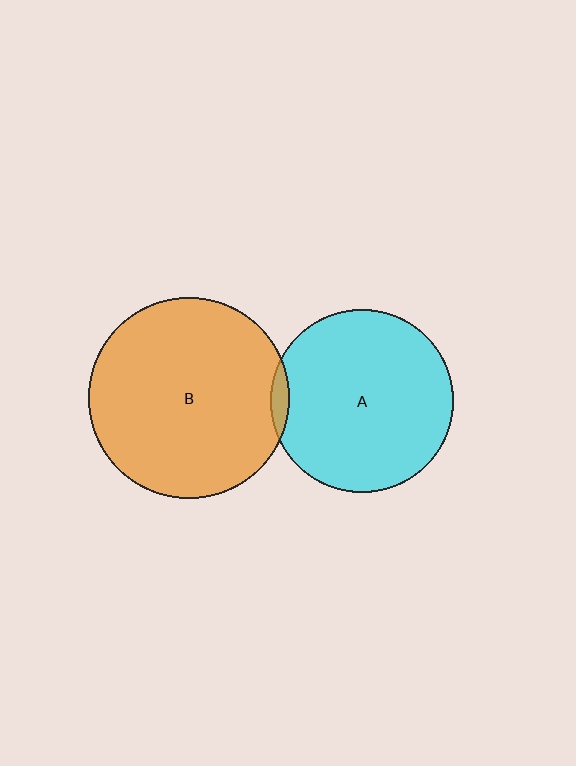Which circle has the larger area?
Circle B (orange).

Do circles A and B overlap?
Yes.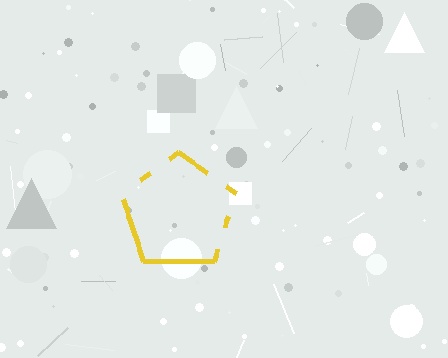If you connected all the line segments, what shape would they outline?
They would outline a pentagon.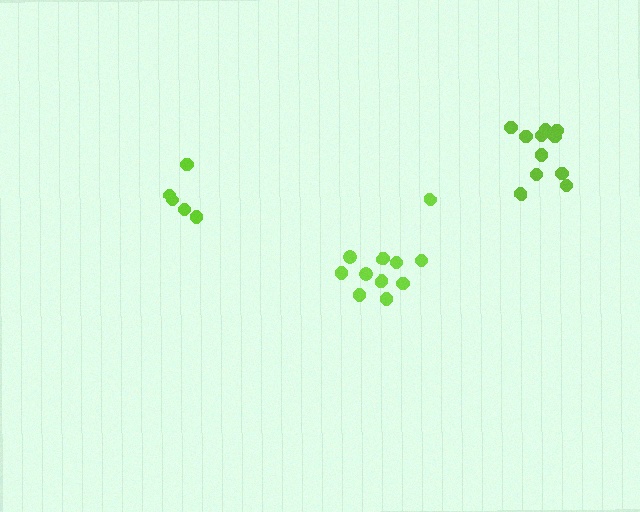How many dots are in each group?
Group 1: 5 dots, Group 2: 11 dots, Group 3: 11 dots (27 total).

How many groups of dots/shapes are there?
There are 3 groups.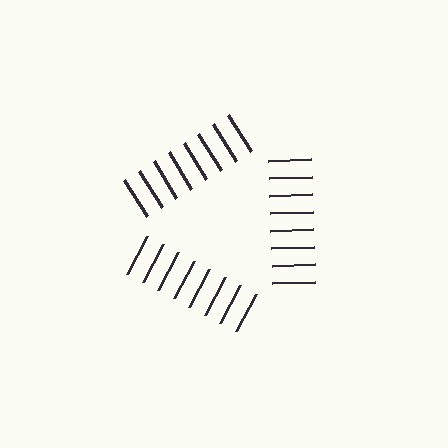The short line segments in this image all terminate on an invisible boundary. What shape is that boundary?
An illusory triangle — the line segments terminate on its edges but no continuous stroke is drawn.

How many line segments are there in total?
24 — 8 along each of the 3 edges.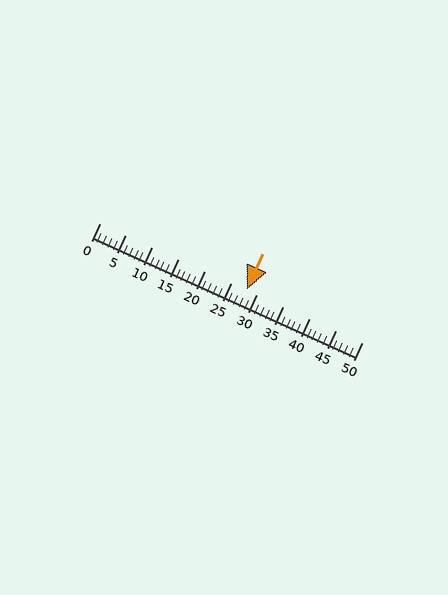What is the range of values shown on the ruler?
The ruler shows values from 0 to 50.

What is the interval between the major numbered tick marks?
The major tick marks are spaced 5 units apart.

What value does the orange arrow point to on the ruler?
The orange arrow points to approximately 28.